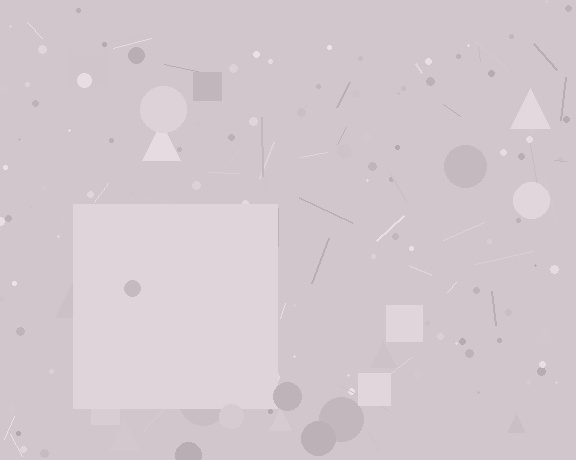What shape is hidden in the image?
A square is hidden in the image.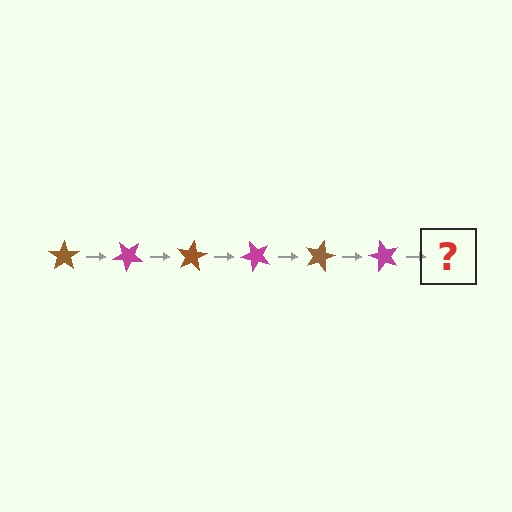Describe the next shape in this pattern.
It should be a brown star, rotated 240 degrees from the start.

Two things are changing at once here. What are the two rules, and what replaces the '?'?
The two rules are that it rotates 40 degrees each step and the color cycles through brown and magenta. The '?' should be a brown star, rotated 240 degrees from the start.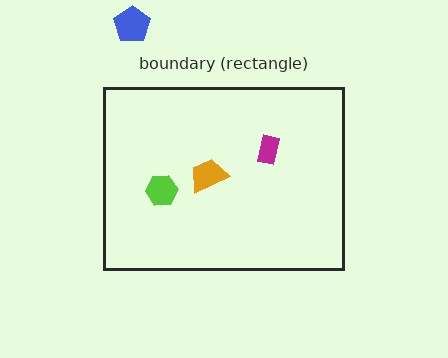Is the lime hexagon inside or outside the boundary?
Inside.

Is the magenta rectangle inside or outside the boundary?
Inside.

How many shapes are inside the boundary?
3 inside, 1 outside.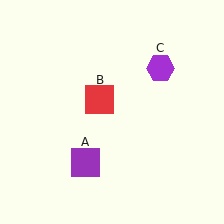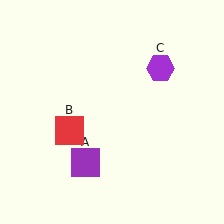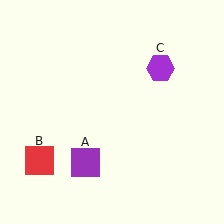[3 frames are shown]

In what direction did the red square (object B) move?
The red square (object B) moved down and to the left.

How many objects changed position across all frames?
1 object changed position: red square (object B).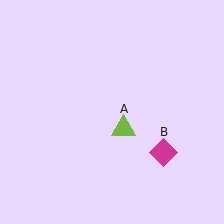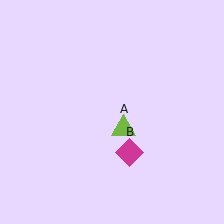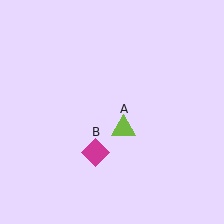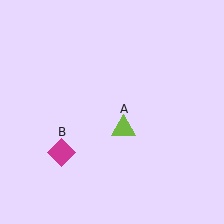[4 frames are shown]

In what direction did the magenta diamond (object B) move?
The magenta diamond (object B) moved left.